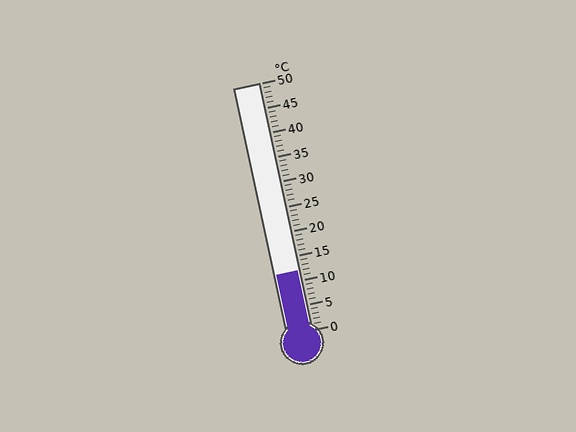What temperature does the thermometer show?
The thermometer shows approximately 12°C.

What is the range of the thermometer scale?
The thermometer scale ranges from 0°C to 50°C.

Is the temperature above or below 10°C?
The temperature is above 10°C.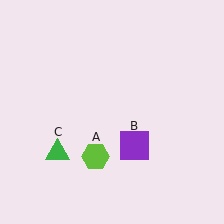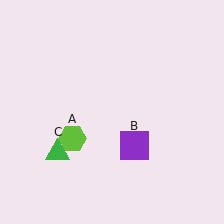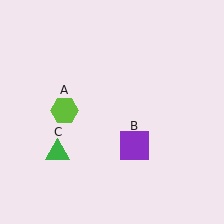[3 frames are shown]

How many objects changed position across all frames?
1 object changed position: lime hexagon (object A).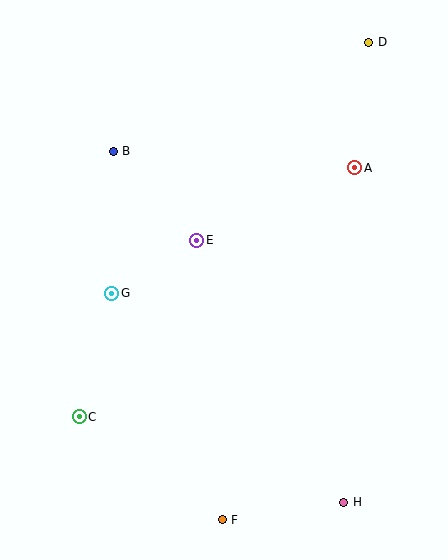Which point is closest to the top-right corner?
Point D is closest to the top-right corner.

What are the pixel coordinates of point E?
Point E is at (197, 240).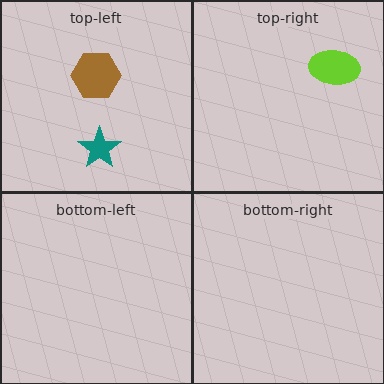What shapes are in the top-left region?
The teal star, the brown hexagon.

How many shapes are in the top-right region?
1.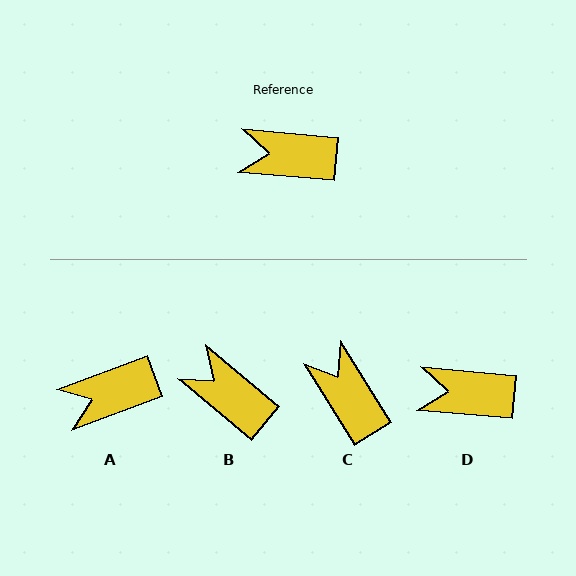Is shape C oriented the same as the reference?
No, it is off by about 53 degrees.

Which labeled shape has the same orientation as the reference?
D.